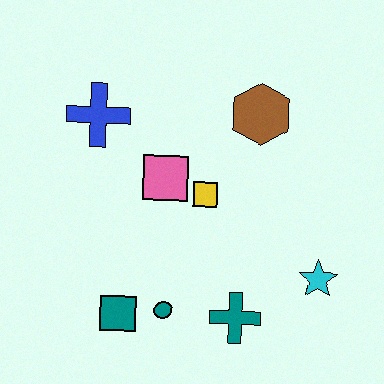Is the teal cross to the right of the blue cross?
Yes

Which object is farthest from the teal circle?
The brown hexagon is farthest from the teal circle.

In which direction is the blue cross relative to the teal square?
The blue cross is above the teal square.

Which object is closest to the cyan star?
The teal cross is closest to the cyan star.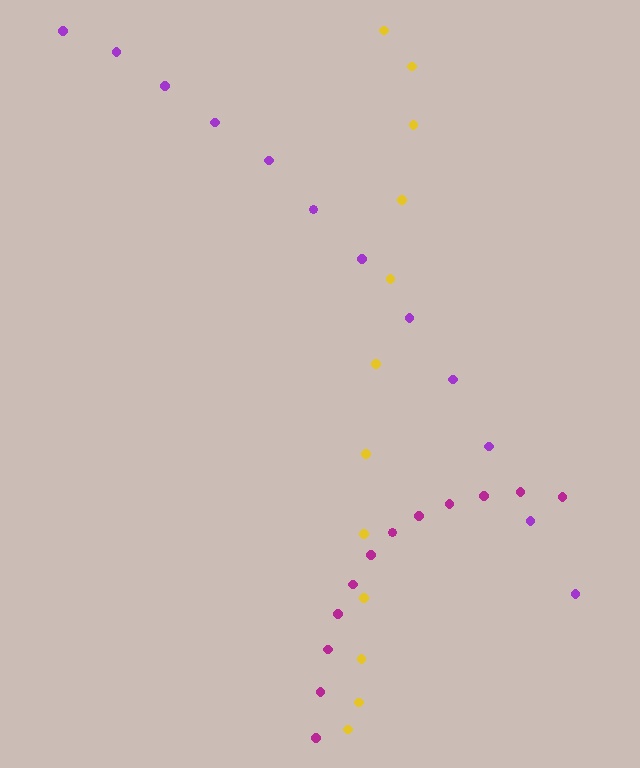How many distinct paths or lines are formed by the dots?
There are 3 distinct paths.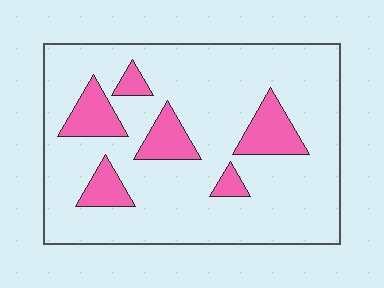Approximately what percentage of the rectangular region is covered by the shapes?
Approximately 15%.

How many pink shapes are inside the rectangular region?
6.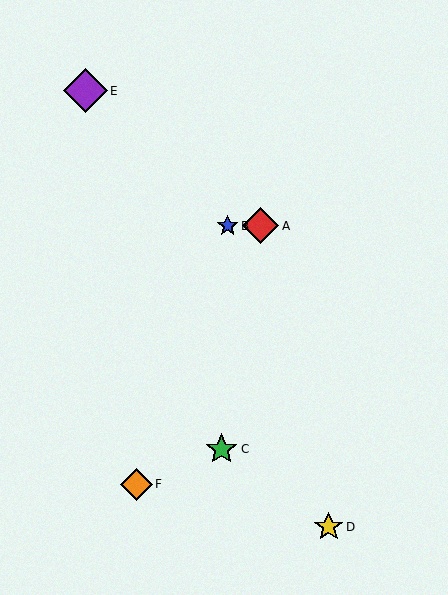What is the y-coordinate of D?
Object D is at y≈527.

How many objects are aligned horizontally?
2 objects (A, B) are aligned horizontally.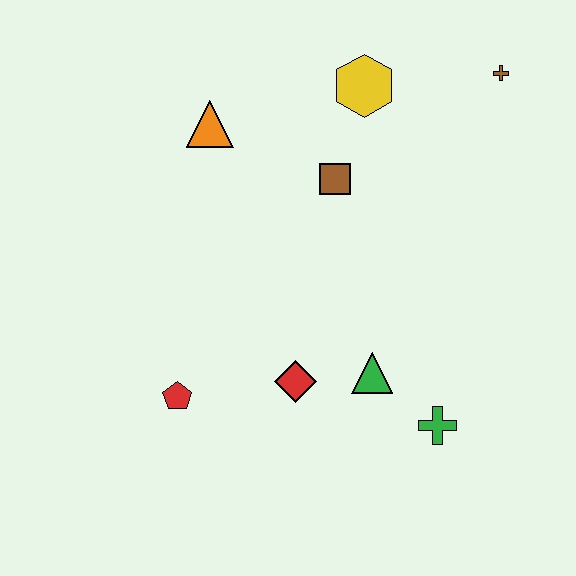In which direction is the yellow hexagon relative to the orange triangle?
The yellow hexagon is to the right of the orange triangle.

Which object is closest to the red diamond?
The green triangle is closest to the red diamond.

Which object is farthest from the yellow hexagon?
The red pentagon is farthest from the yellow hexagon.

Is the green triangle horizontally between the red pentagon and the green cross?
Yes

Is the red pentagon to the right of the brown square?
No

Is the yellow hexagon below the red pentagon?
No